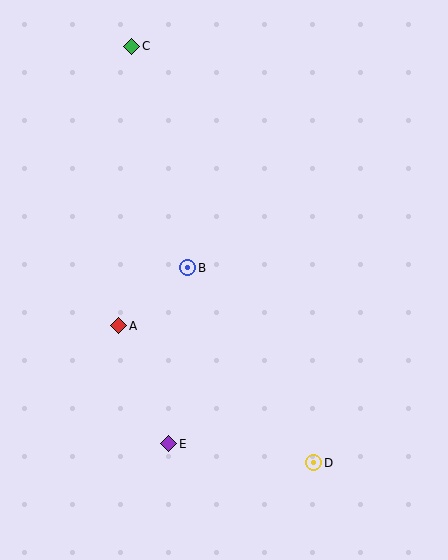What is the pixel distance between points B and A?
The distance between B and A is 90 pixels.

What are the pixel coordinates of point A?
Point A is at (119, 326).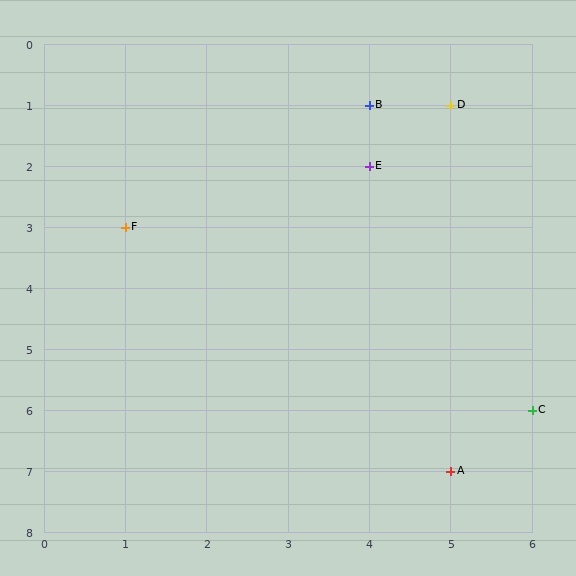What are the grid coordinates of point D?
Point D is at grid coordinates (5, 1).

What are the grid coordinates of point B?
Point B is at grid coordinates (4, 1).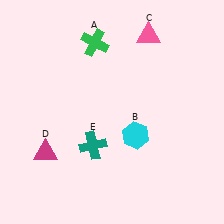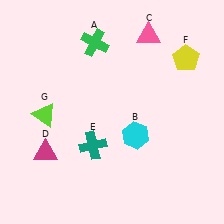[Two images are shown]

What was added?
A yellow pentagon (F), a lime triangle (G) were added in Image 2.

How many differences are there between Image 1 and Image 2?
There are 2 differences between the two images.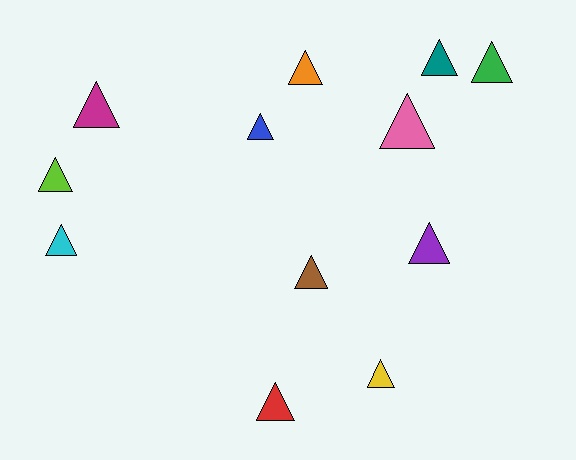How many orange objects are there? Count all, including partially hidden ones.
There is 1 orange object.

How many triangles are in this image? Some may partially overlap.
There are 12 triangles.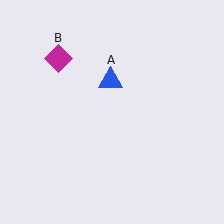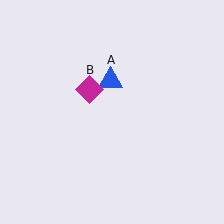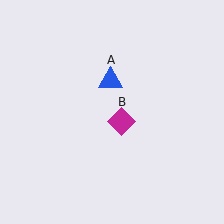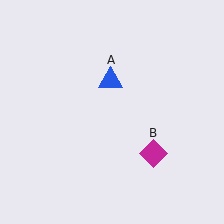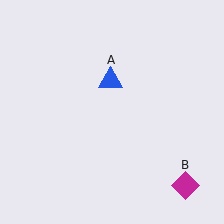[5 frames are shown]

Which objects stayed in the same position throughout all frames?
Blue triangle (object A) remained stationary.